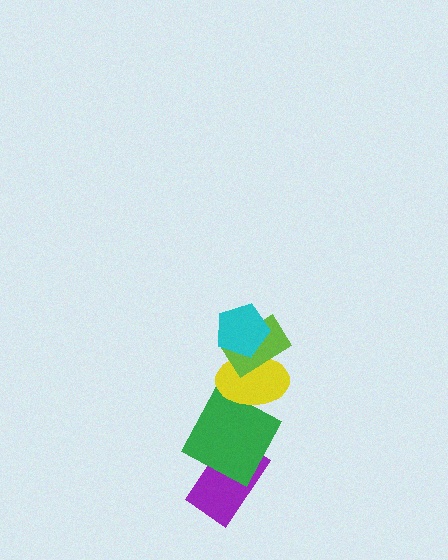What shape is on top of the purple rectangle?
The green square is on top of the purple rectangle.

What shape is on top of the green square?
The yellow ellipse is on top of the green square.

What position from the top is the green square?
The green square is 4th from the top.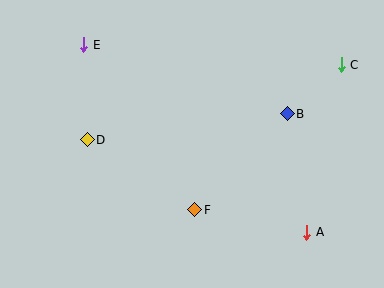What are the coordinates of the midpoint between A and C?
The midpoint between A and C is at (324, 149).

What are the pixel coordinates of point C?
Point C is at (341, 65).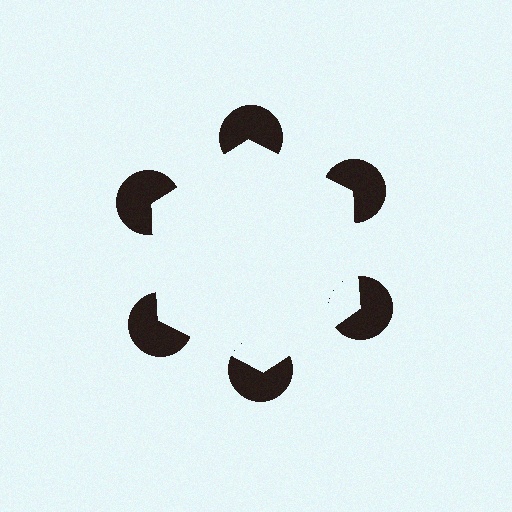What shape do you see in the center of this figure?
An illusory hexagon — its edges are inferred from the aligned wedge cuts in the pac-man discs, not physically drawn.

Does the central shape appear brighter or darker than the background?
It typically appears slightly brighter than the background, even though no actual brightness change is drawn.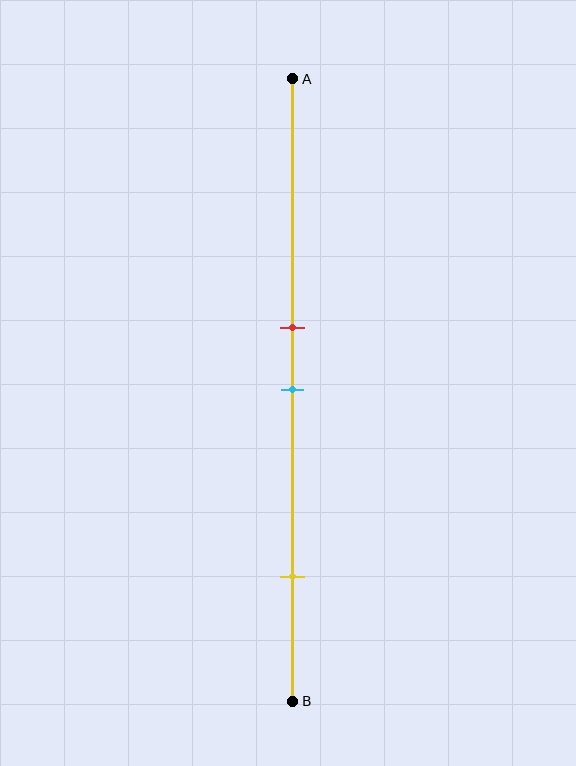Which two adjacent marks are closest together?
The red and cyan marks are the closest adjacent pair.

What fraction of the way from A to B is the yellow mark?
The yellow mark is approximately 80% (0.8) of the way from A to B.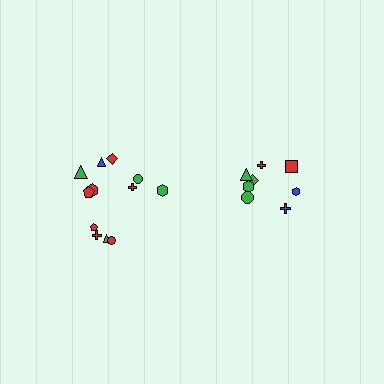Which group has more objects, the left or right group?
The left group.